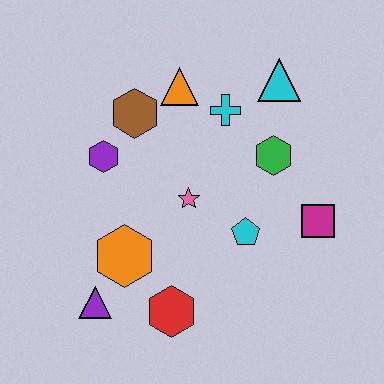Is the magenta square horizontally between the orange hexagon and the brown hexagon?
No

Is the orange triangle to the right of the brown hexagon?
Yes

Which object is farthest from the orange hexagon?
The cyan triangle is farthest from the orange hexagon.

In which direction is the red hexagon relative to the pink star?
The red hexagon is below the pink star.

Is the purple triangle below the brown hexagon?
Yes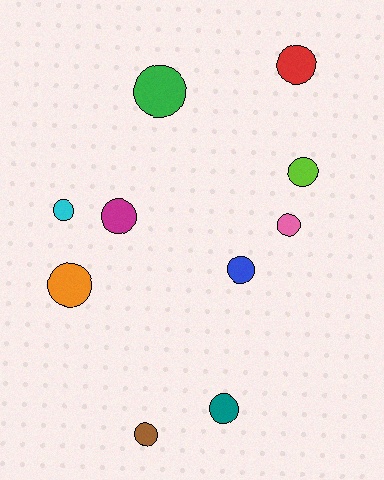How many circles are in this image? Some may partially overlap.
There are 10 circles.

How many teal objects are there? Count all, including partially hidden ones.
There is 1 teal object.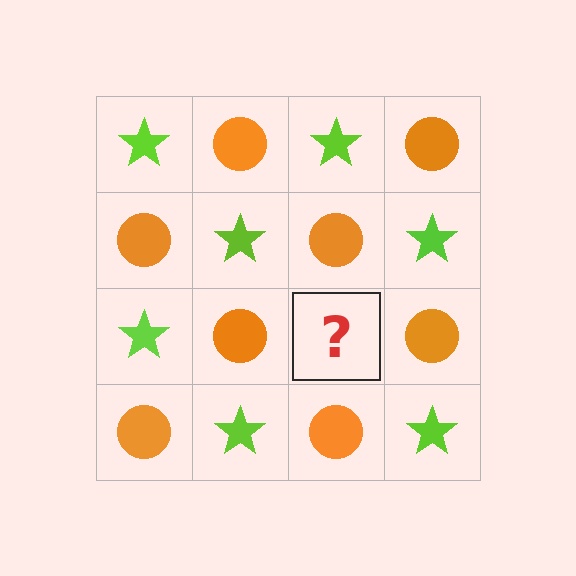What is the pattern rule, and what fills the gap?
The rule is that it alternates lime star and orange circle in a checkerboard pattern. The gap should be filled with a lime star.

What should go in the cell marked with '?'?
The missing cell should contain a lime star.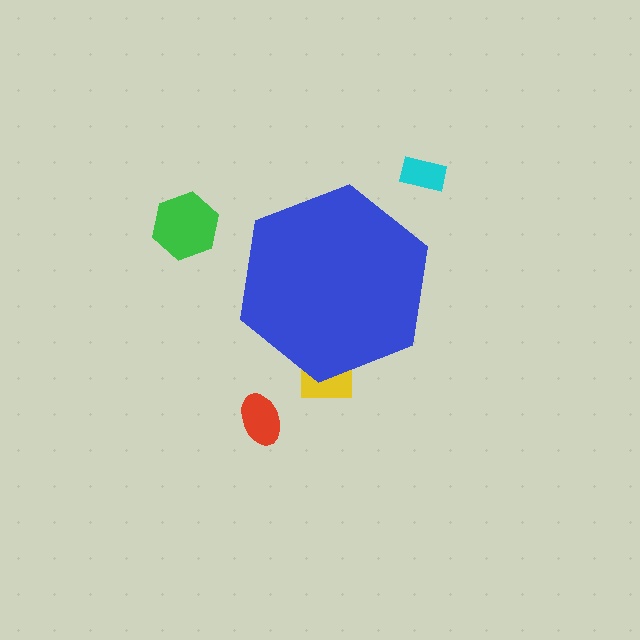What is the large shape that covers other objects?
A blue hexagon.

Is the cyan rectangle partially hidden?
No, the cyan rectangle is fully visible.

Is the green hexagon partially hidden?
No, the green hexagon is fully visible.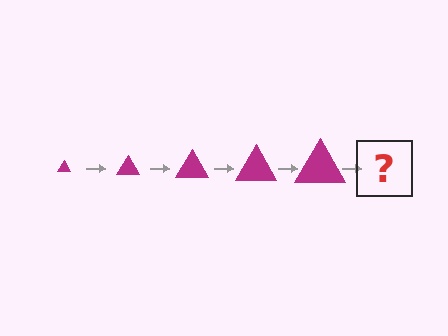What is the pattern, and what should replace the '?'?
The pattern is that the triangle gets progressively larger each step. The '?' should be a magenta triangle, larger than the previous one.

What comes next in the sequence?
The next element should be a magenta triangle, larger than the previous one.